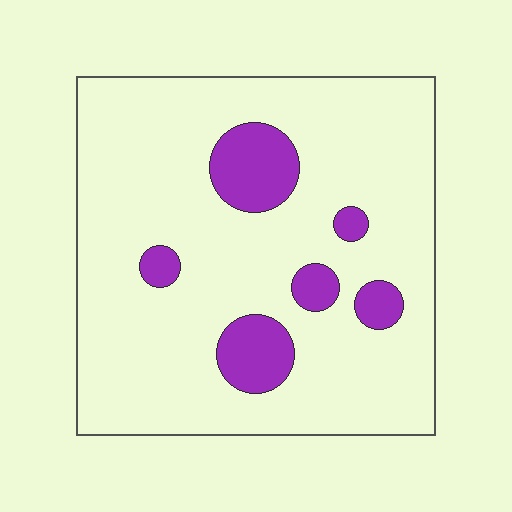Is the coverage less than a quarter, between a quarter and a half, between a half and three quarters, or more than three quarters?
Less than a quarter.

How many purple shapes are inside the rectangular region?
6.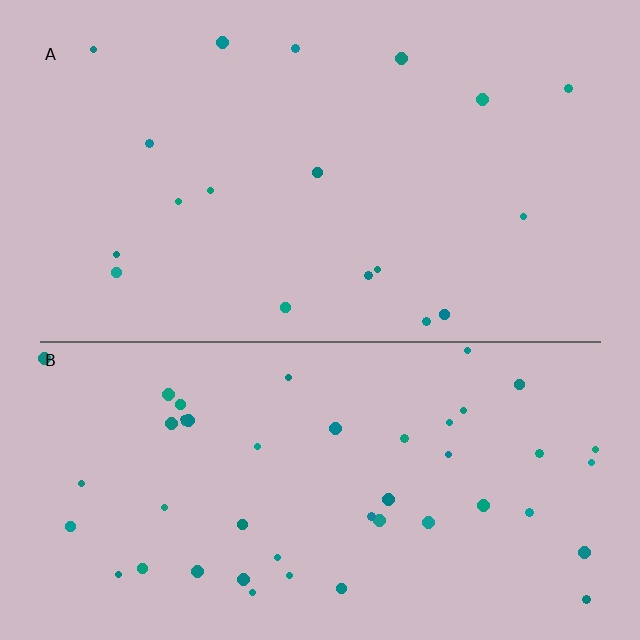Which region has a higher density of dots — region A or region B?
B (the bottom).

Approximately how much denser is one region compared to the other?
Approximately 2.5× — region B over region A.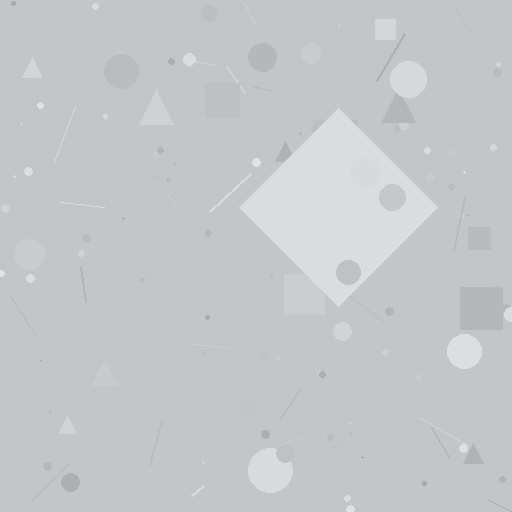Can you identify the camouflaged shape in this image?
The camouflaged shape is a diamond.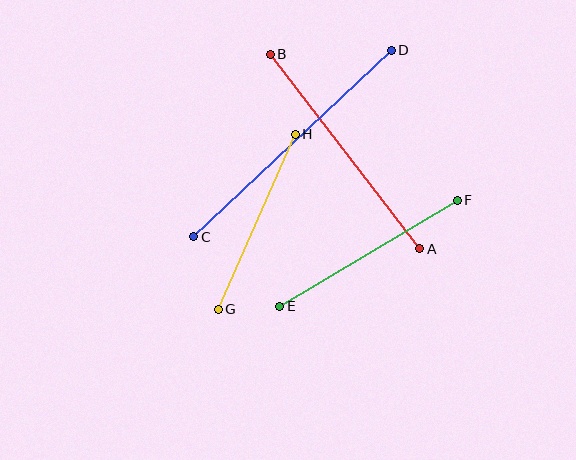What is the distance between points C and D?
The distance is approximately 272 pixels.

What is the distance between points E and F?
The distance is approximately 207 pixels.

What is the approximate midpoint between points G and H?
The midpoint is at approximately (257, 222) pixels.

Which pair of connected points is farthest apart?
Points C and D are farthest apart.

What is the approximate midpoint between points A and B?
The midpoint is at approximately (345, 152) pixels.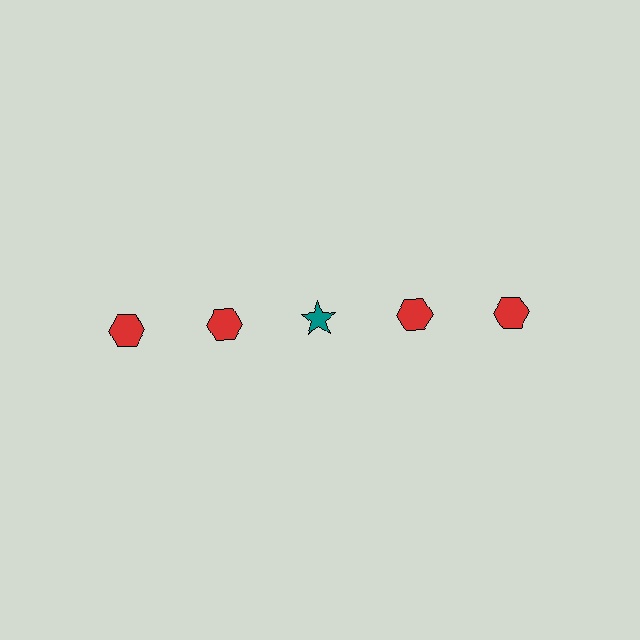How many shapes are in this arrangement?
There are 5 shapes arranged in a grid pattern.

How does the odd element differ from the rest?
It differs in both color (teal instead of red) and shape (star instead of hexagon).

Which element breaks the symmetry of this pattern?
The teal star in the top row, center column breaks the symmetry. All other shapes are red hexagons.